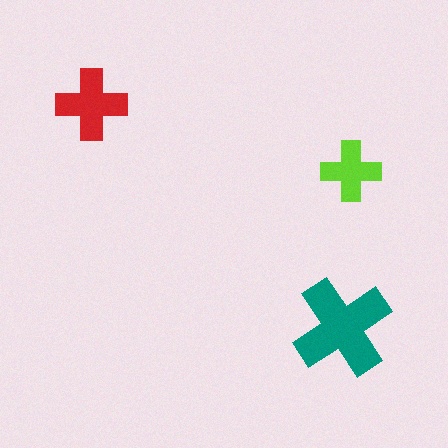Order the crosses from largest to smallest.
the teal one, the red one, the lime one.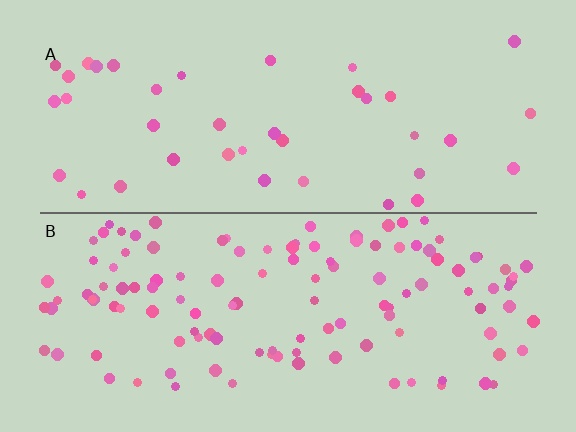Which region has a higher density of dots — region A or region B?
B (the bottom).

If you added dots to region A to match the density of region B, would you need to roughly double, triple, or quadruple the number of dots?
Approximately triple.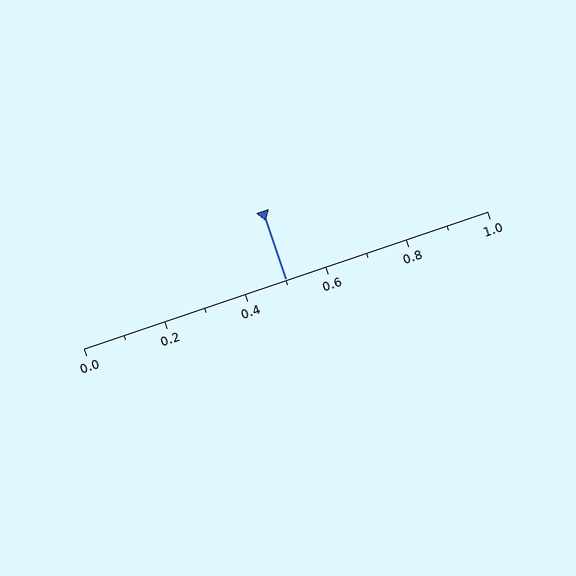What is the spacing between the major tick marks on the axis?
The major ticks are spaced 0.2 apart.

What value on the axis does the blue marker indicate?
The marker indicates approximately 0.5.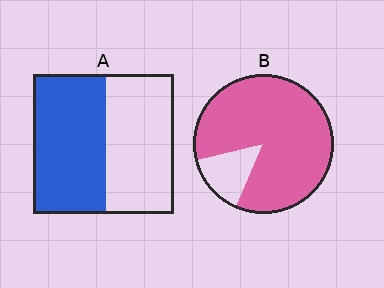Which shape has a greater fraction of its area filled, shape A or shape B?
Shape B.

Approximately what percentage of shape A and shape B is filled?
A is approximately 50% and B is approximately 85%.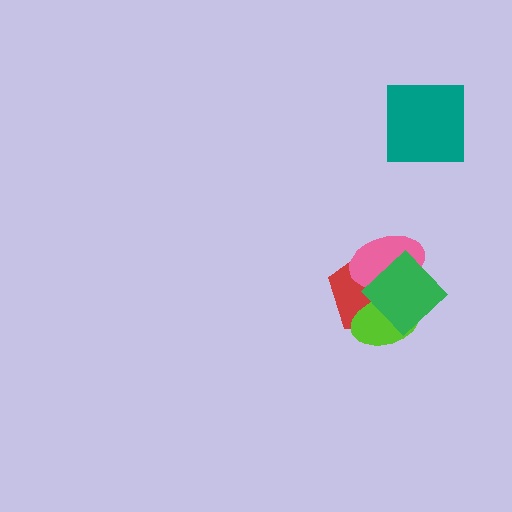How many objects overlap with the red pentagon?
3 objects overlap with the red pentagon.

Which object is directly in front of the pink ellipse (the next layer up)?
The lime ellipse is directly in front of the pink ellipse.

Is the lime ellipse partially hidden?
Yes, it is partially covered by another shape.